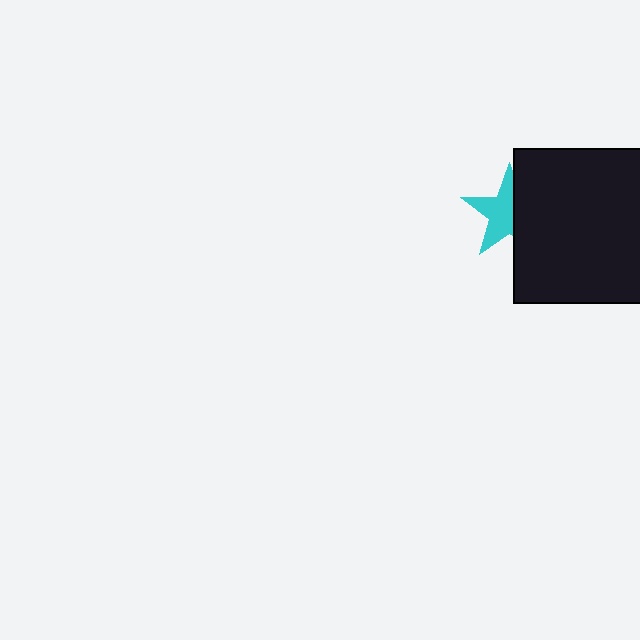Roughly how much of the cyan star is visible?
About half of it is visible (roughly 59%).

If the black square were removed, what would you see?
You would see the complete cyan star.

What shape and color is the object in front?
The object in front is a black square.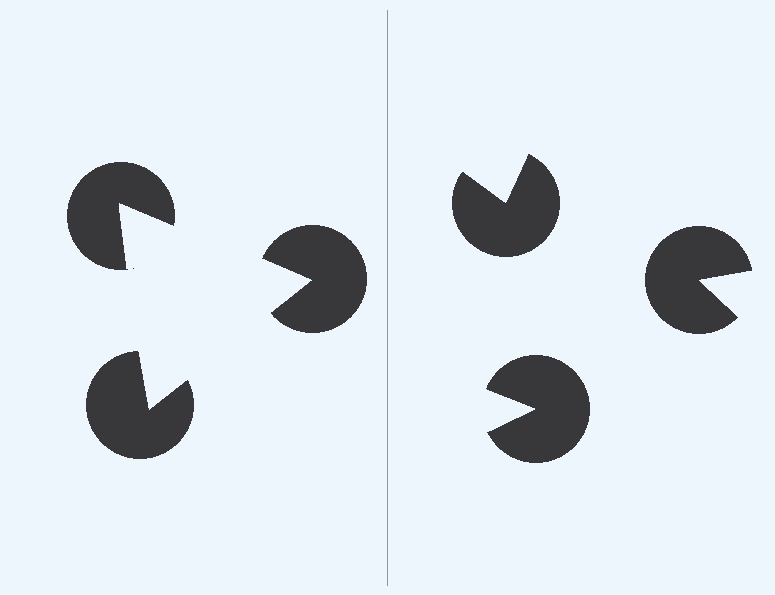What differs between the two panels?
The pac-man discs are positioned identically on both sides; only the wedge orientations differ. On the left they align to a triangle; on the right they are misaligned.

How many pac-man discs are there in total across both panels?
6 — 3 on each side.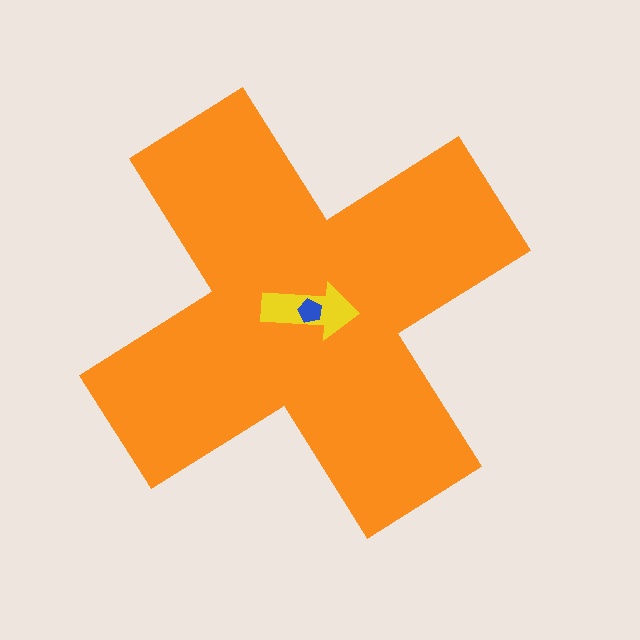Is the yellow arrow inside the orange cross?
Yes.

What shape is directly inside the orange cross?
The yellow arrow.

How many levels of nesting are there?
3.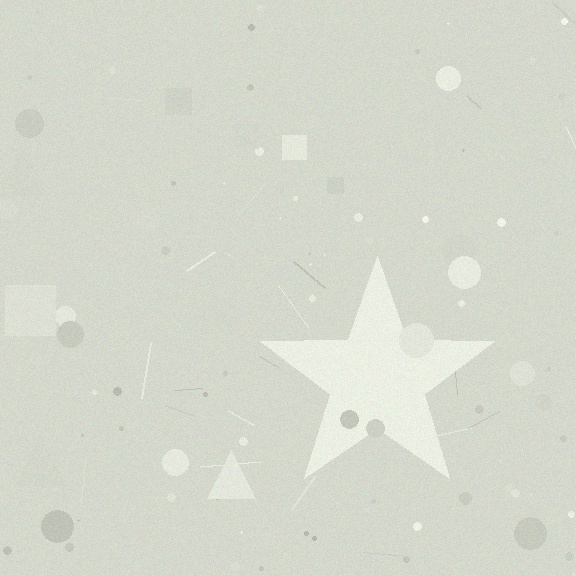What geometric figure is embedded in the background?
A star is embedded in the background.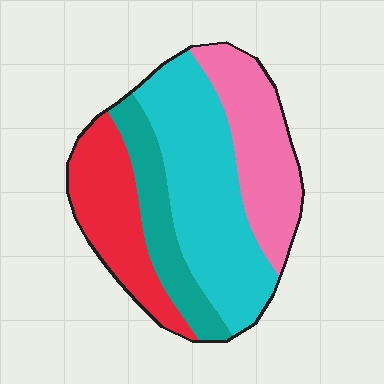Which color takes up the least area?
Teal, at roughly 15%.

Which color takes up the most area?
Cyan, at roughly 40%.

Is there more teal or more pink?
Pink.